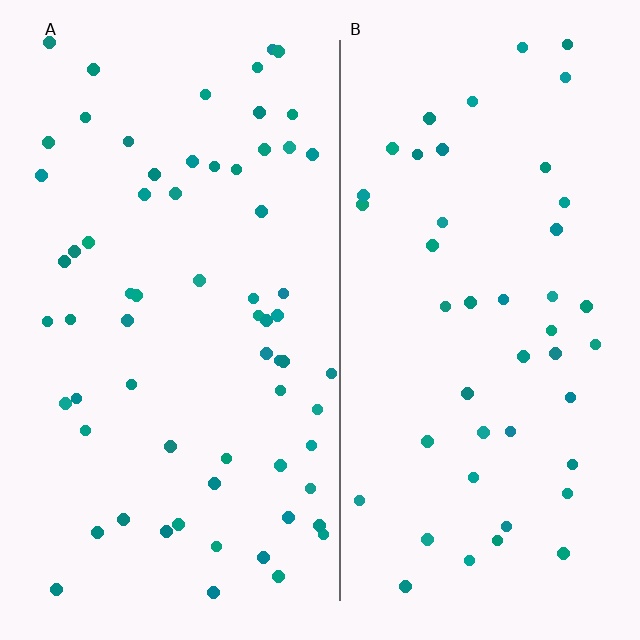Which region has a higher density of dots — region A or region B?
A (the left).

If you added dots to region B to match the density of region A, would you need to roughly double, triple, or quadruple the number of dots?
Approximately double.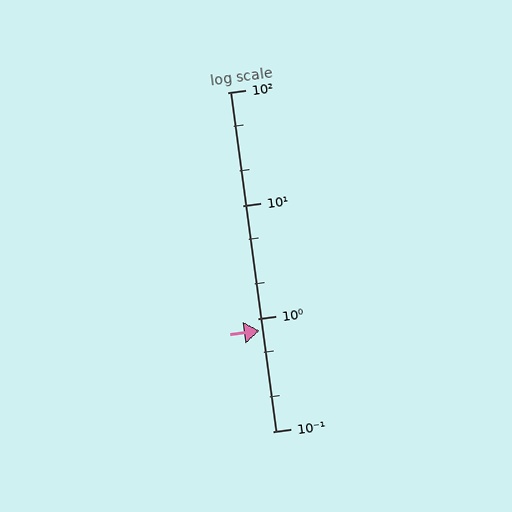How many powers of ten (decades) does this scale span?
The scale spans 3 decades, from 0.1 to 100.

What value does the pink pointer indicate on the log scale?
The pointer indicates approximately 0.78.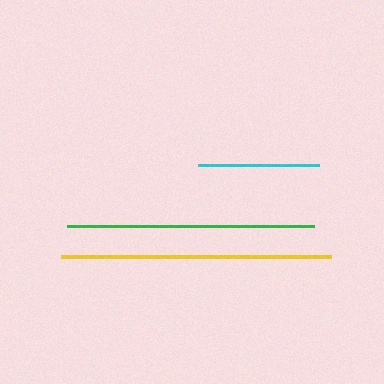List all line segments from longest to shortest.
From longest to shortest: yellow, green, cyan.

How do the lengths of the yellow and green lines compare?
The yellow and green lines are approximately the same length.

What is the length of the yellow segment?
The yellow segment is approximately 270 pixels long.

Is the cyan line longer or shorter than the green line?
The green line is longer than the cyan line.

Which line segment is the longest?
The yellow line is the longest at approximately 270 pixels.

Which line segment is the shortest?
The cyan line is the shortest at approximately 121 pixels.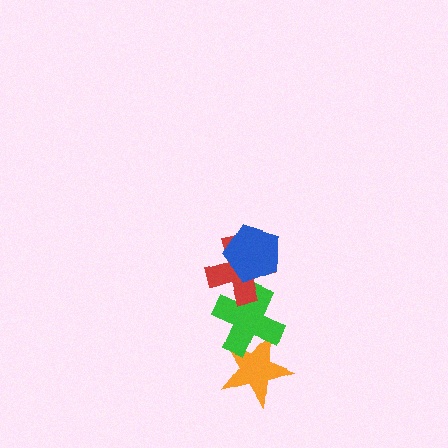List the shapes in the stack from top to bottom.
From top to bottom: the blue pentagon, the red cross, the green cross, the orange star.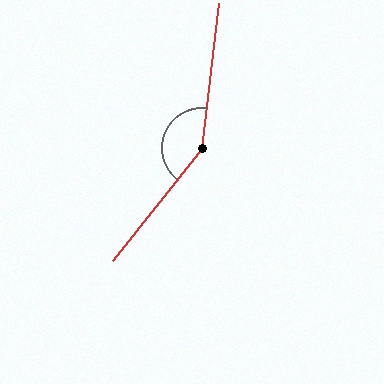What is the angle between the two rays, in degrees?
Approximately 148 degrees.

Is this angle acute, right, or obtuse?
It is obtuse.